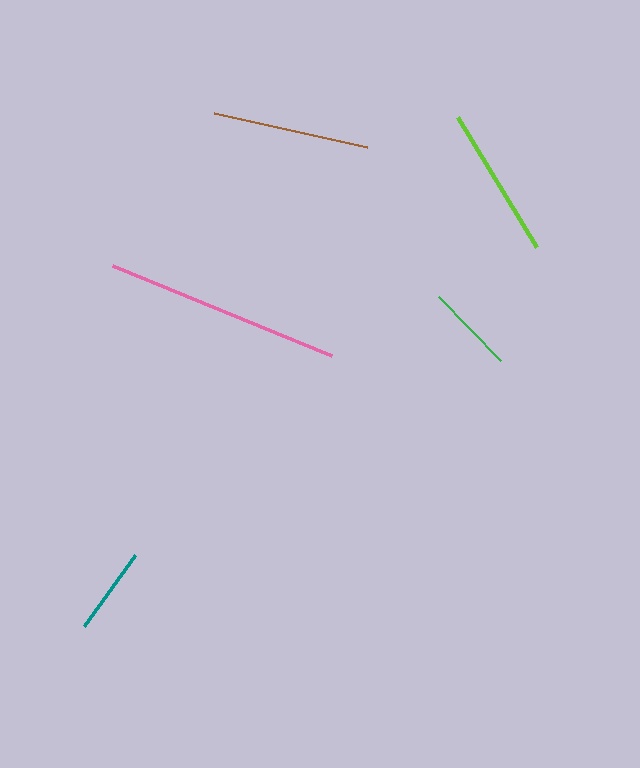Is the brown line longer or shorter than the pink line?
The pink line is longer than the brown line.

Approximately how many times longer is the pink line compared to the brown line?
The pink line is approximately 1.5 times the length of the brown line.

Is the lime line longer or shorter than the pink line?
The pink line is longer than the lime line.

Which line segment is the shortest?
The teal line is the shortest at approximately 87 pixels.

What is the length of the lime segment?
The lime segment is approximately 152 pixels long.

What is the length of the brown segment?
The brown segment is approximately 157 pixels long.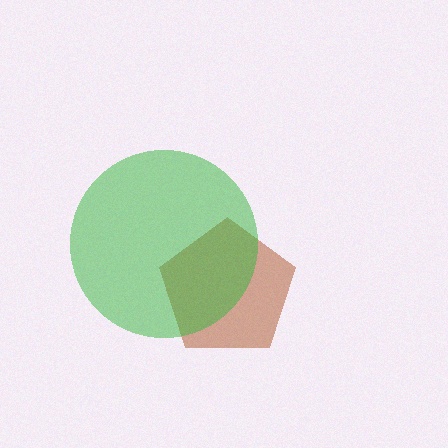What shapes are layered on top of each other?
The layered shapes are: a brown pentagon, a green circle.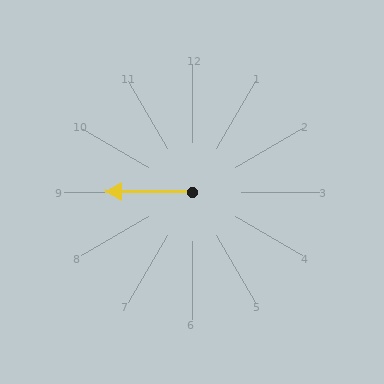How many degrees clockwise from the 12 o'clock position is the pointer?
Approximately 270 degrees.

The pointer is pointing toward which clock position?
Roughly 9 o'clock.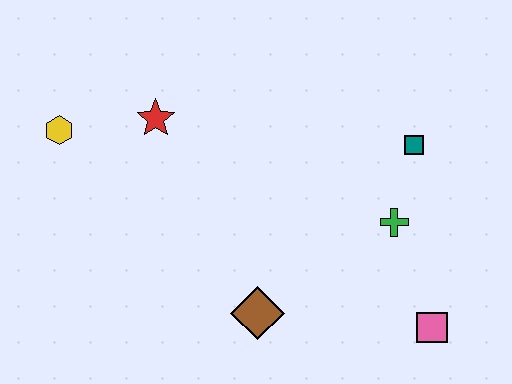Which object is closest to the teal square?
The green cross is closest to the teal square.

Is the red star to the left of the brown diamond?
Yes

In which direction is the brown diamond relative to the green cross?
The brown diamond is to the left of the green cross.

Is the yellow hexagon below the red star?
Yes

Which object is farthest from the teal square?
The yellow hexagon is farthest from the teal square.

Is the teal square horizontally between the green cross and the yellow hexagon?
No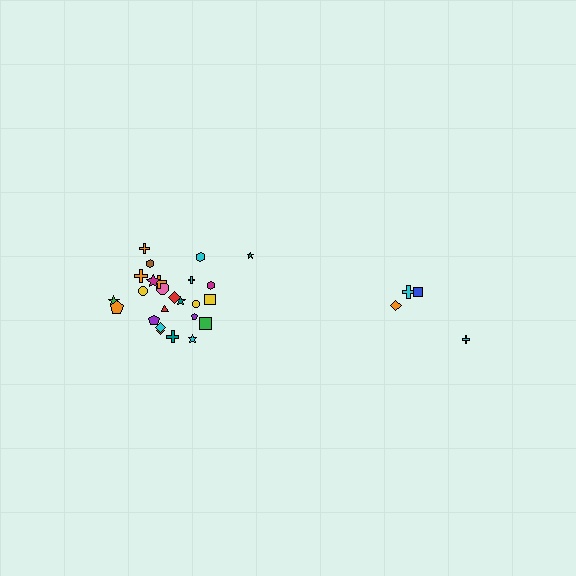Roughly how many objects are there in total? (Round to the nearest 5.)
Roughly 30 objects in total.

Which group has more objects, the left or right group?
The left group.